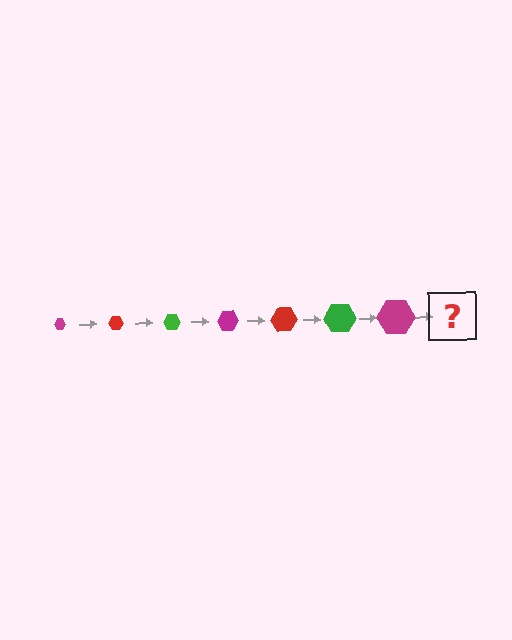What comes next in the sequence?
The next element should be a red hexagon, larger than the previous one.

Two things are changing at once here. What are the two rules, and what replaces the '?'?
The two rules are that the hexagon grows larger each step and the color cycles through magenta, red, and green. The '?' should be a red hexagon, larger than the previous one.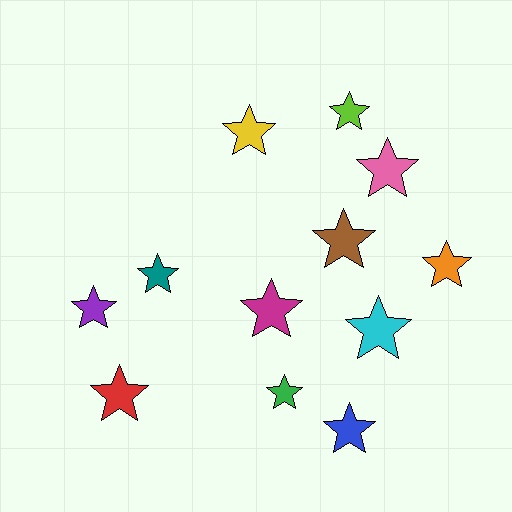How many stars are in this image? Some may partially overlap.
There are 12 stars.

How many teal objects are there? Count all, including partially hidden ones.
There is 1 teal object.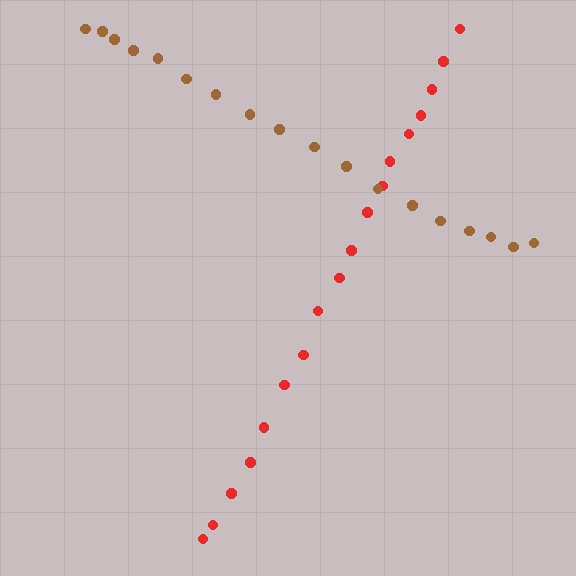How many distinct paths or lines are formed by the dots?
There are 2 distinct paths.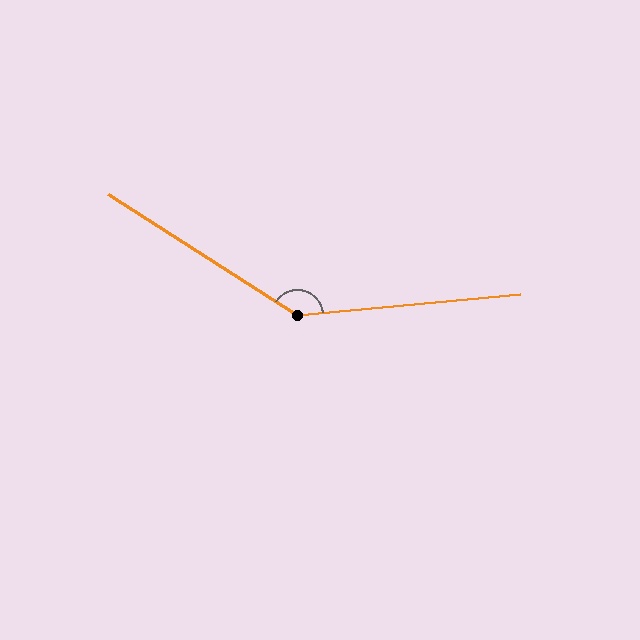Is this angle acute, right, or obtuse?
It is obtuse.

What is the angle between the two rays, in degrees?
Approximately 142 degrees.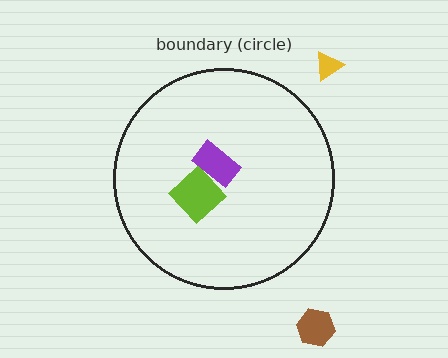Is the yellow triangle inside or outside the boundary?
Outside.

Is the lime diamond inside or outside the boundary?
Inside.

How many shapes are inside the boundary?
2 inside, 2 outside.